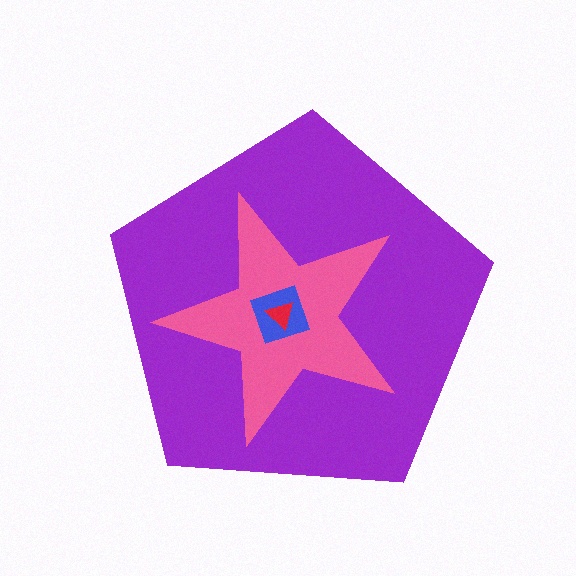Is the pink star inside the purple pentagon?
Yes.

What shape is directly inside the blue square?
The red triangle.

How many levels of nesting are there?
4.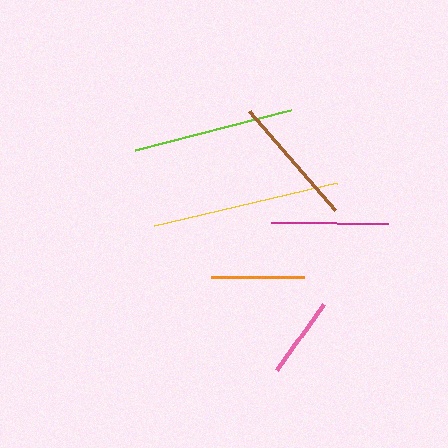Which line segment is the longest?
The yellow line is the longest at approximately 188 pixels.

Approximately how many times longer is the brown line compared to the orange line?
The brown line is approximately 1.4 times the length of the orange line.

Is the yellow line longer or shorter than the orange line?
The yellow line is longer than the orange line.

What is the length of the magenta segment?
The magenta segment is approximately 117 pixels long.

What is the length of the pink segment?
The pink segment is approximately 81 pixels long.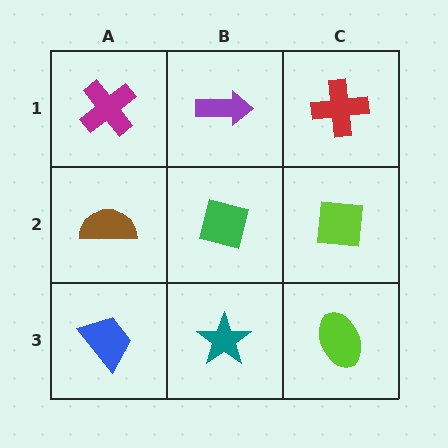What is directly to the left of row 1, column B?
A magenta cross.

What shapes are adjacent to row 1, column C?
A lime square (row 2, column C), a purple arrow (row 1, column B).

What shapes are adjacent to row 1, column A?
A brown semicircle (row 2, column A), a purple arrow (row 1, column B).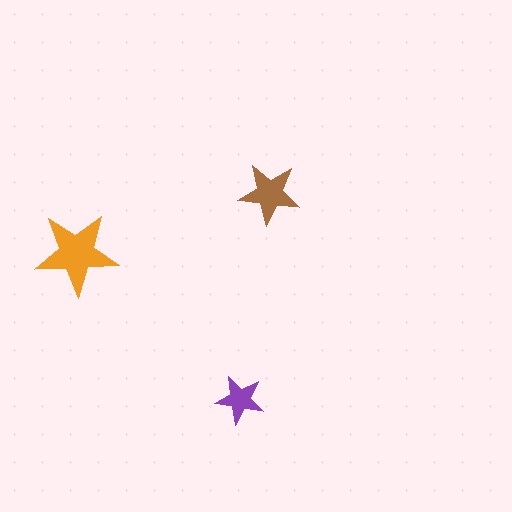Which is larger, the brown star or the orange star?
The orange one.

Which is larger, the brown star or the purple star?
The brown one.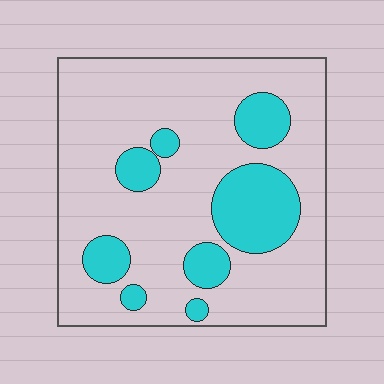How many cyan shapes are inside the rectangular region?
8.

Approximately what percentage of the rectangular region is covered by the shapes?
Approximately 20%.